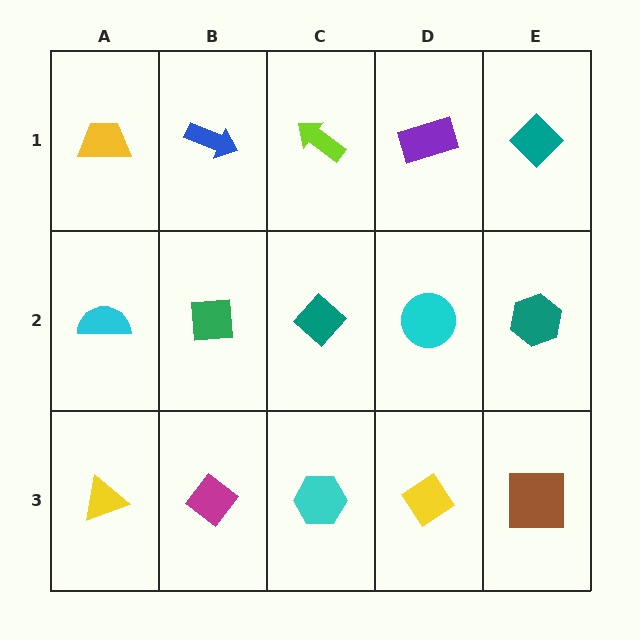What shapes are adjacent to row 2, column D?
A purple rectangle (row 1, column D), a yellow diamond (row 3, column D), a teal diamond (row 2, column C), a teal hexagon (row 2, column E).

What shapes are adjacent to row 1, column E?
A teal hexagon (row 2, column E), a purple rectangle (row 1, column D).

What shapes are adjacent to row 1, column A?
A cyan semicircle (row 2, column A), a blue arrow (row 1, column B).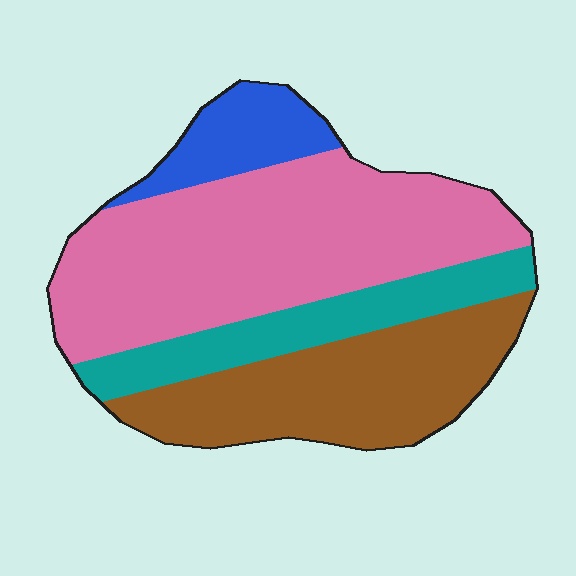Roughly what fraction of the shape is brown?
Brown covers roughly 30% of the shape.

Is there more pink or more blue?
Pink.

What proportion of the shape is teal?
Teal takes up about one sixth (1/6) of the shape.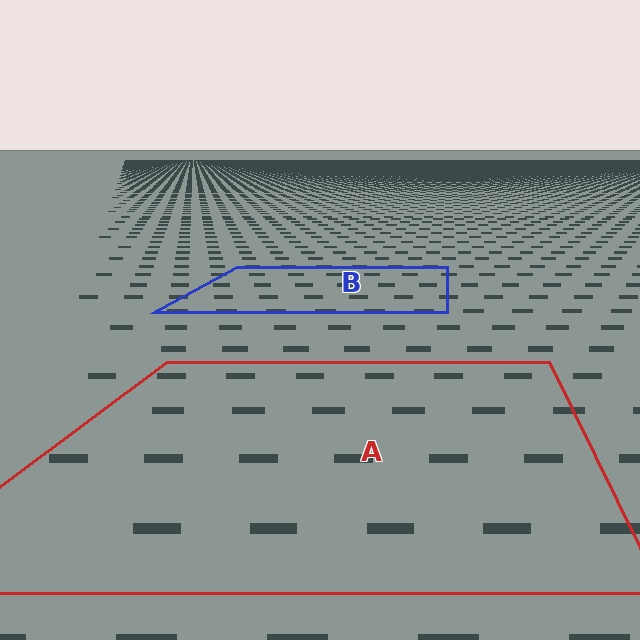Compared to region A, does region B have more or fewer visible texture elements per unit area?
Region B has more texture elements per unit area — they are packed more densely because it is farther away.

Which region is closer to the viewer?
Region A is closer. The texture elements there are larger and more spread out.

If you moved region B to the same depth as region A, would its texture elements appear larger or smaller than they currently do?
They would appear larger. At a closer depth, the same texture elements are projected at a bigger on-screen size.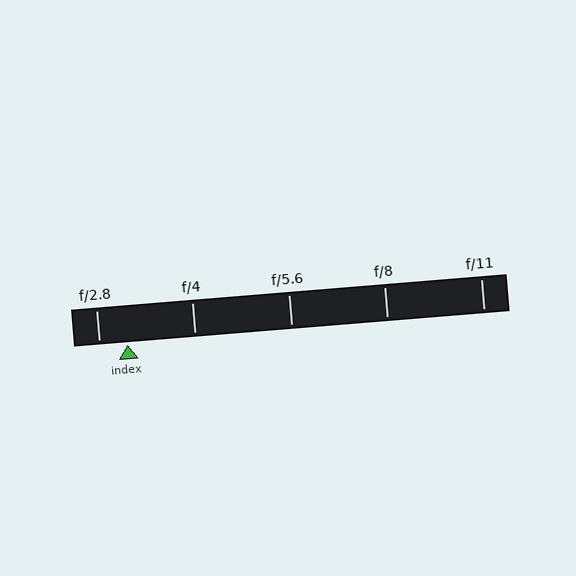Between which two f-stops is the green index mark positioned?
The index mark is between f/2.8 and f/4.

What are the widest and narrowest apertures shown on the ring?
The widest aperture shown is f/2.8 and the narrowest is f/11.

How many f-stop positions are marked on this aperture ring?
There are 5 f-stop positions marked.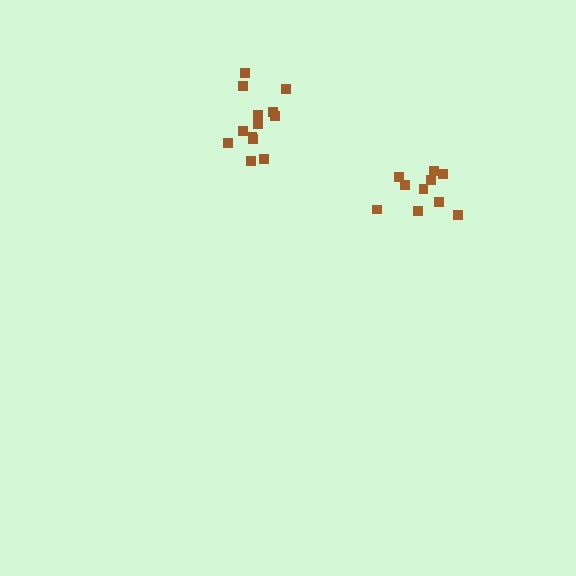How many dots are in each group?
Group 1: 10 dots, Group 2: 14 dots (24 total).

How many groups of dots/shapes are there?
There are 2 groups.